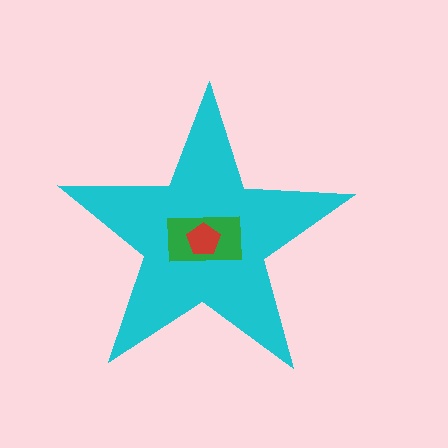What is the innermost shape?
The red pentagon.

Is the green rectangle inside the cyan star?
Yes.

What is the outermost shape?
The cyan star.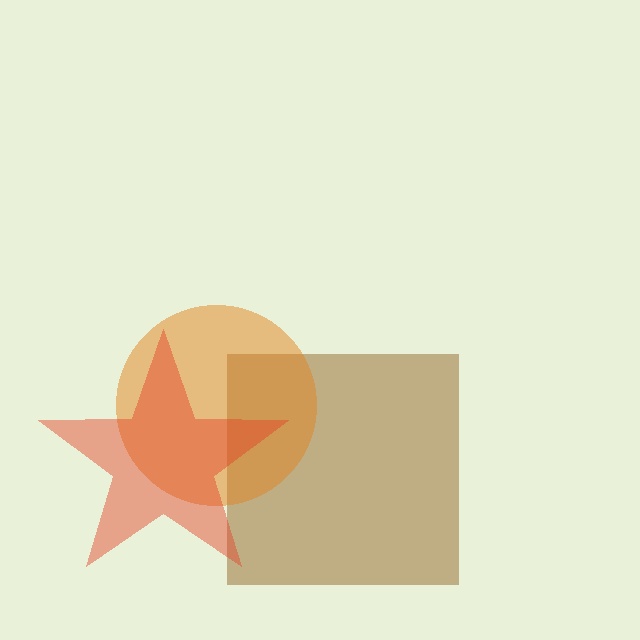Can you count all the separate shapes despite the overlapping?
Yes, there are 3 separate shapes.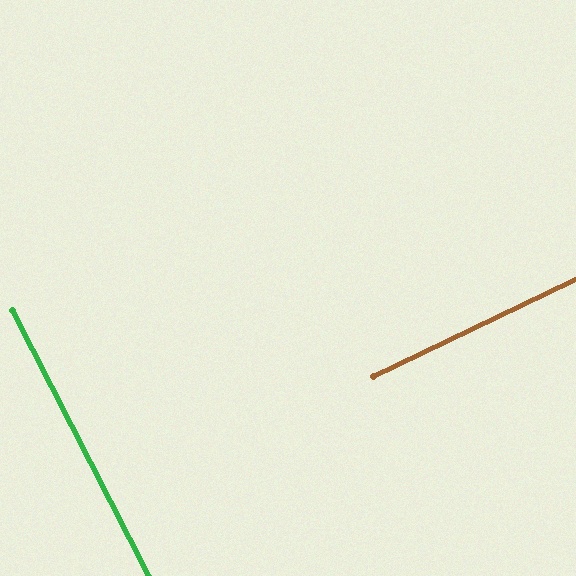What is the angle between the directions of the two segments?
Approximately 88 degrees.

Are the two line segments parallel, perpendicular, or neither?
Perpendicular — they meet at approximately 88°.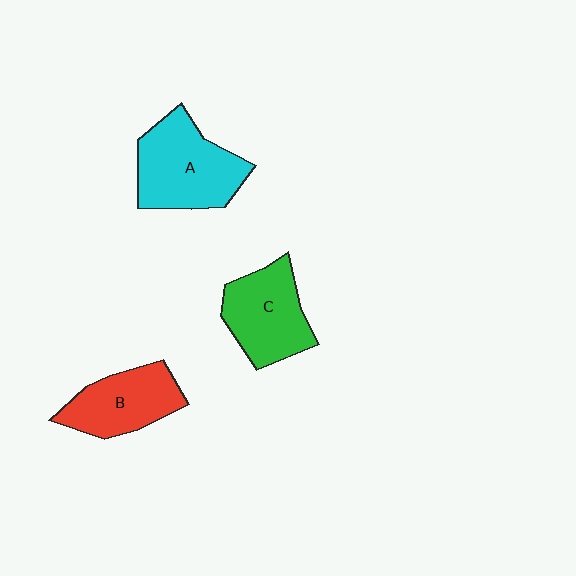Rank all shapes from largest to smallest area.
From largest to smallest: A (cyan), C (green), B (red).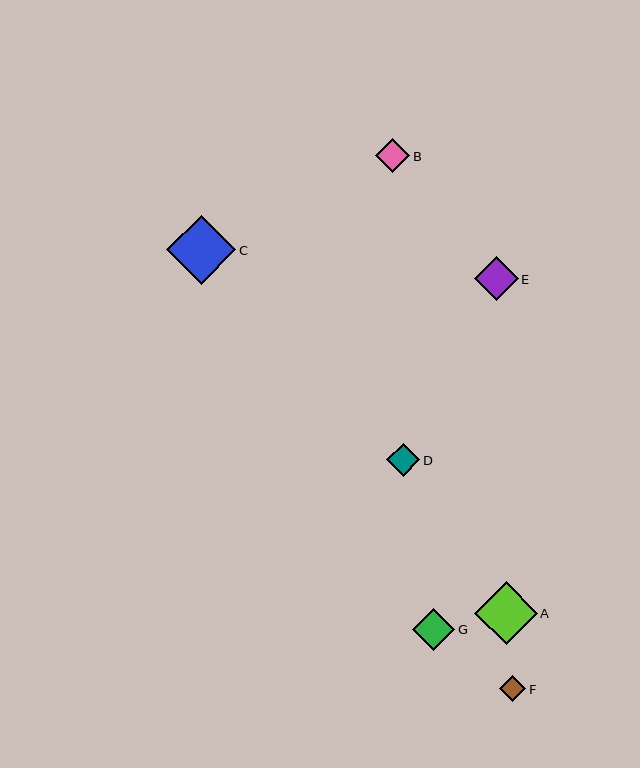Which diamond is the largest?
Diamond C is the largest with a size of approximately 69 pixels.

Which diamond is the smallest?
Diamond F is the smallest with a size of approximately 26 pixels.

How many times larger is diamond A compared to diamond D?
Diamond A is approximately 1.9 times the size of diamond D.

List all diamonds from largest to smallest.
From largest to smallest: C, A, E, G, B, D, F.